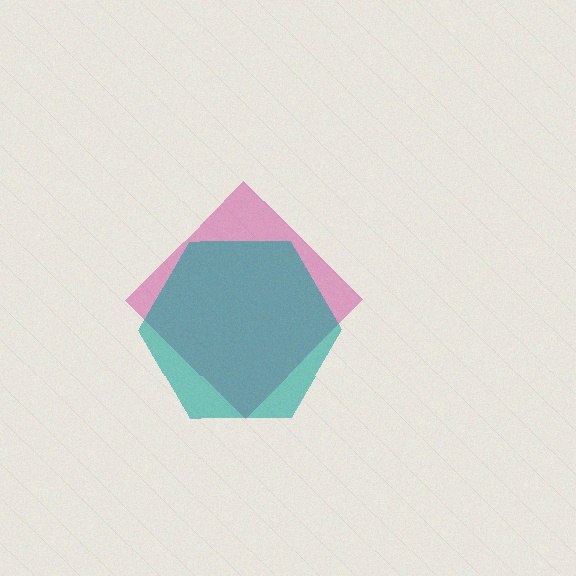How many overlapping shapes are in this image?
There are 2 overlapping shapes in the image.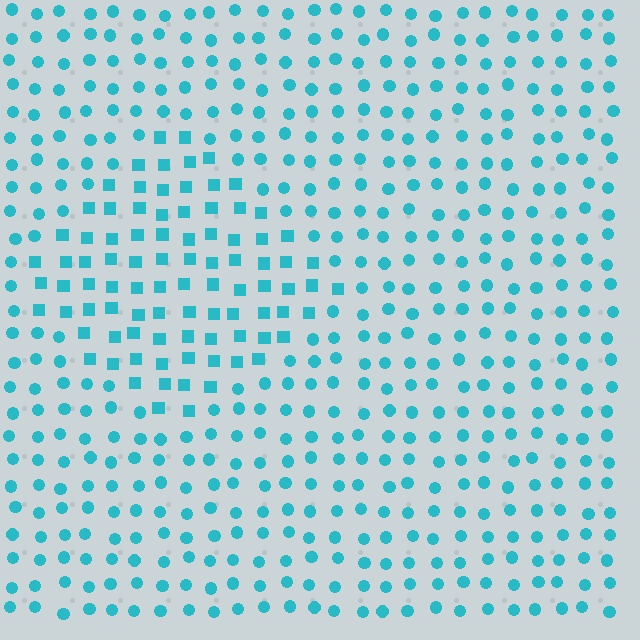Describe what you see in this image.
The image is filled with small cyan elements arranged in a uniform grid. A diamond-shaped region contains squares, while the surrounding area contains circles. The boundary is defined purely by the change in element shape.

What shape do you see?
I see a diamond.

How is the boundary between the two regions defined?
The boundary is defined by a change in element shape: squares inside vs. circles outside. All elements share the same color and spacing.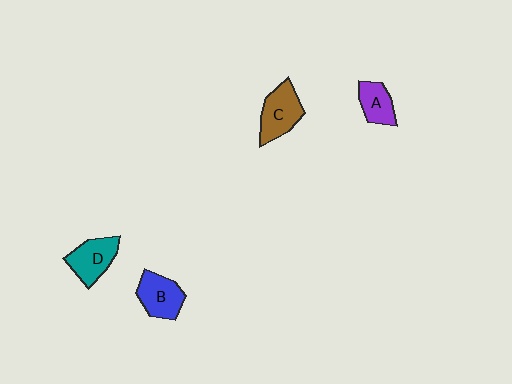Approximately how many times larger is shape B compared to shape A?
Approximately 1.3 times.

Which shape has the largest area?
Shape C (brown).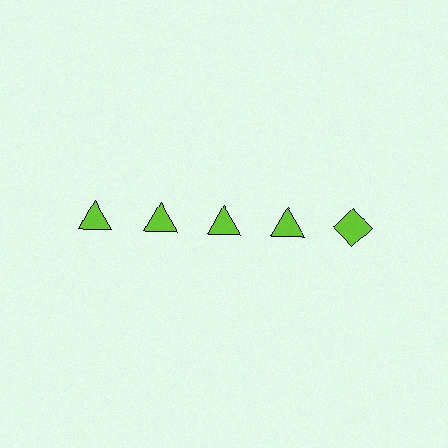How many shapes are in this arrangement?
There are 5 shapes arranged in a grid pattern.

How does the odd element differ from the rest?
It has a different shape: diamond instead of triangle.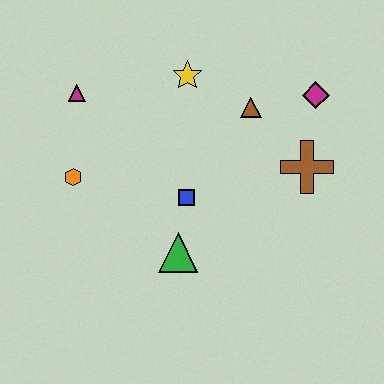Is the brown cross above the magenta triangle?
No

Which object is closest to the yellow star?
The brown triangle is closest to the yellow star.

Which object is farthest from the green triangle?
The magenta diamond is farthest from the green triangle.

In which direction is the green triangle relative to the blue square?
The green triangle is below the blue square.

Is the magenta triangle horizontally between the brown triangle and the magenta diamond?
No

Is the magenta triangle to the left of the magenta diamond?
Yes